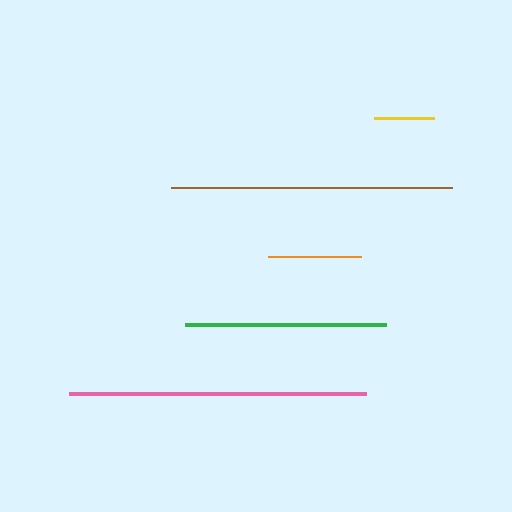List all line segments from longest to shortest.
From longest to shortest: pink, brown, green, orange, yellow.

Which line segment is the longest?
The pink line is the longest at approximately 297 pixels.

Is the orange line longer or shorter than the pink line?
The pink line is longer than the orange line.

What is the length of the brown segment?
The brown segment is approximately 281 pixels long.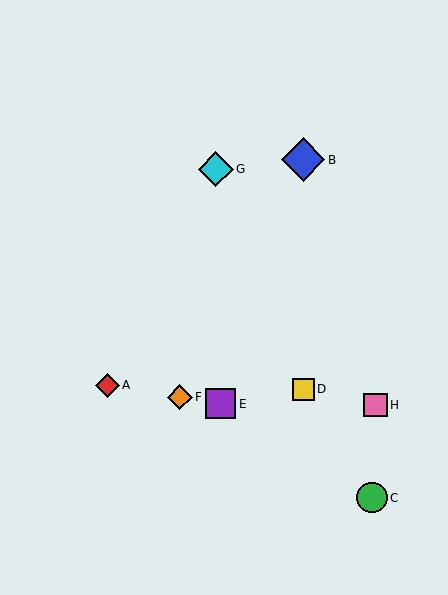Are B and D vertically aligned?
Yes, both are at x≈303.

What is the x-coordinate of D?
Object D is at x≈303.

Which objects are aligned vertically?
Objects B, D are aligned vertically.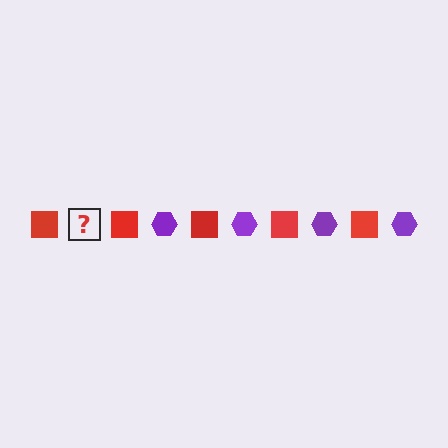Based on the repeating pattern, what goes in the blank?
The blank should be a purple hexagon.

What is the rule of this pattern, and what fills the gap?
The rule is that the pattern alternates between red square and purple hexagon. The gap should be filled with a purple hexagon.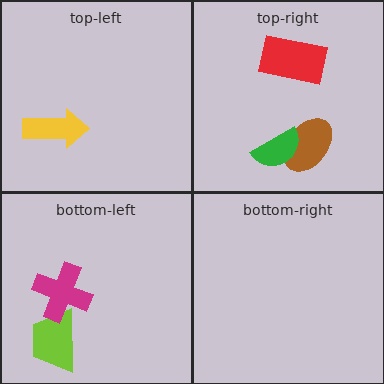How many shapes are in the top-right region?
3.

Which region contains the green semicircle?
The top-right region.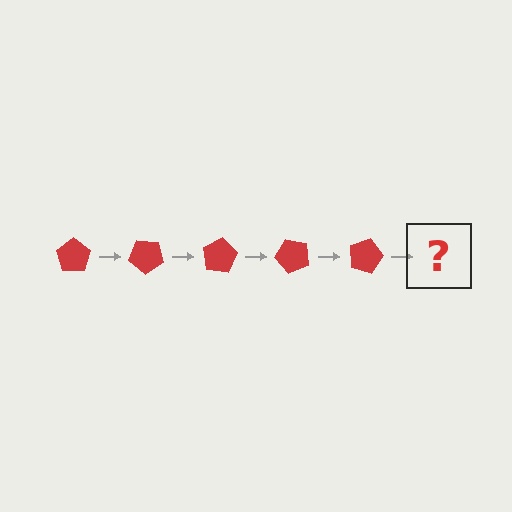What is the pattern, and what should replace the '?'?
The pattern is that the pentagon rotates 40 degrees each step. The '?' should be a red pentagon rotated 200 degrees.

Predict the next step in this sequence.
The next step is a red pentagon rotated 200 degrees.